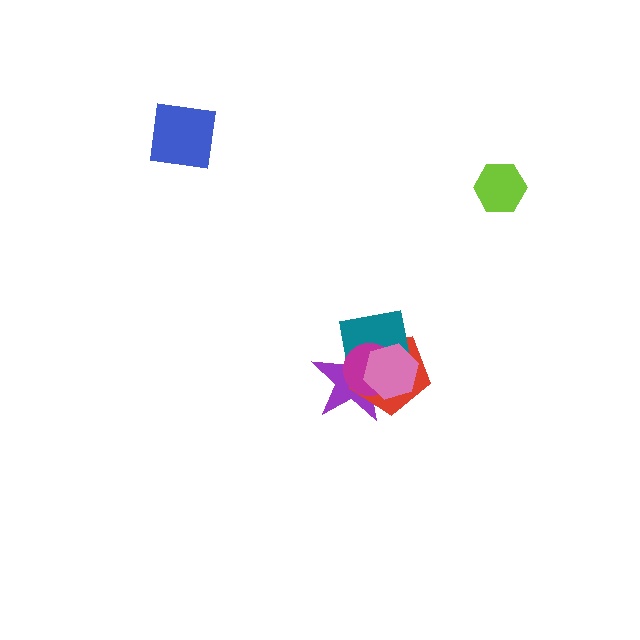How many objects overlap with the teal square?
4 objects overlap with the teal square.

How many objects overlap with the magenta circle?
4 objects overlap with the magenta circle.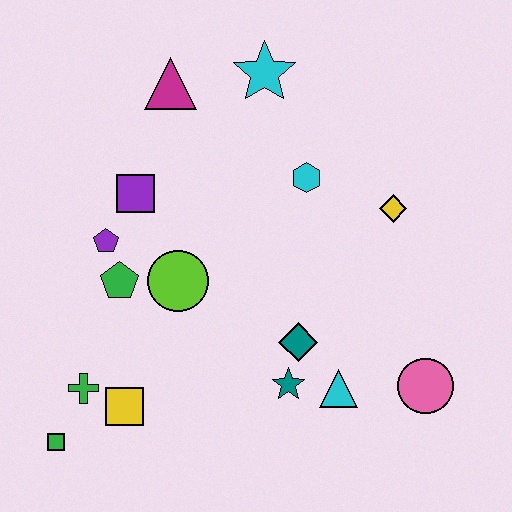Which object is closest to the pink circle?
The cyan triangle is closest to the pink circle.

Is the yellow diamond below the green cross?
No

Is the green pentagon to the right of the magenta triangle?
No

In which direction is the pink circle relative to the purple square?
The pink circle is to the right of the purple square.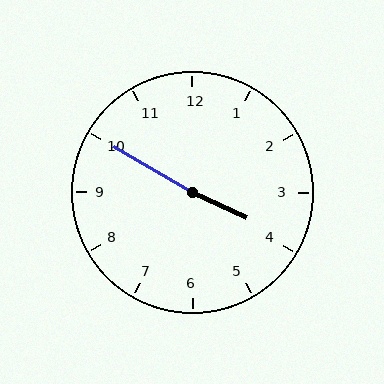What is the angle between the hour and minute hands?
Approximately 175 degrees.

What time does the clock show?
3:50.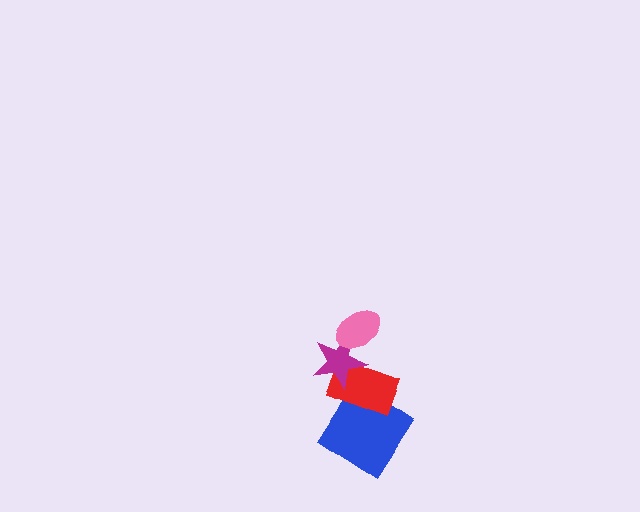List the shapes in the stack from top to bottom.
From top to bottom: the pink ellipse, the magenta star, the red rectangle, the blue diamond.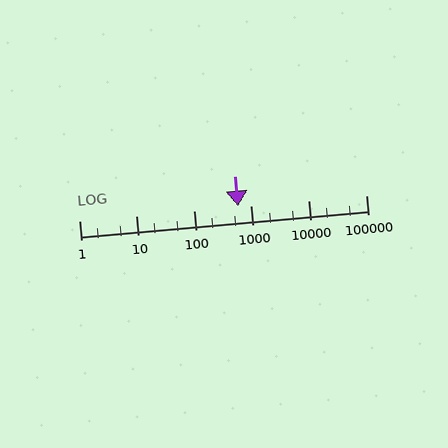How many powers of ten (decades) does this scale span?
The scale spans 5 decades, from 1 to 100000.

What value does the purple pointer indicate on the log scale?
The pointer indicates approximately 590.